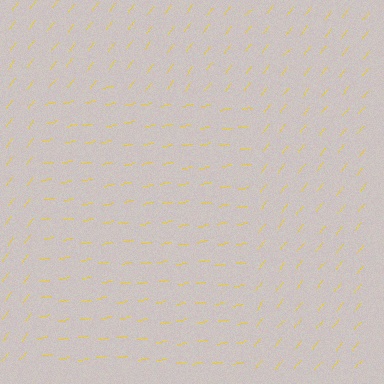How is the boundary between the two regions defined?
The boundary is defined purely by a change in line orientation (approximately 45 degrees difference). All lines are the same color and thickness.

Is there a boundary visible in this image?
Yes, there is a texture boundary formed by a change in line orientation.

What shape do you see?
I see a rectangle.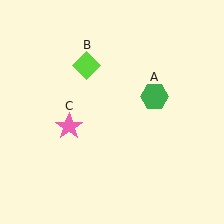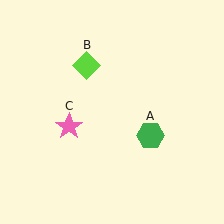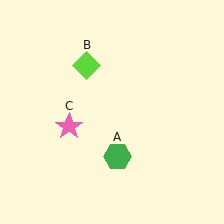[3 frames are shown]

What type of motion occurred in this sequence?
The green hexagon (object A) rotated clockwise around the center of the scene.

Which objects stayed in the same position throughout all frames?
Lime diamond (object B) and pink star (object C) remained stationary.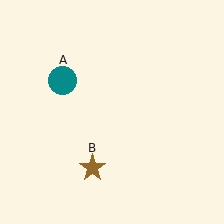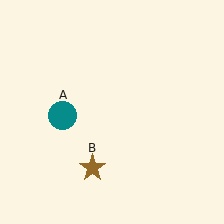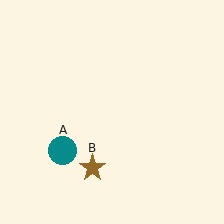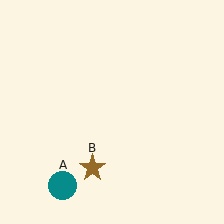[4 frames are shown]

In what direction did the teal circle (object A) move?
The teal circle (object A) moved down.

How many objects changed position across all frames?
1 object changed position: teal circle (object A).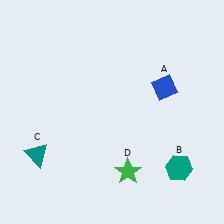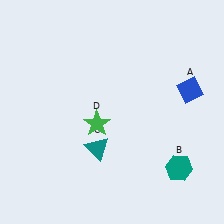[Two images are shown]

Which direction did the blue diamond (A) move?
The blue diamond (A) moved right.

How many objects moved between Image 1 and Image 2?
3 objects moved between the two images.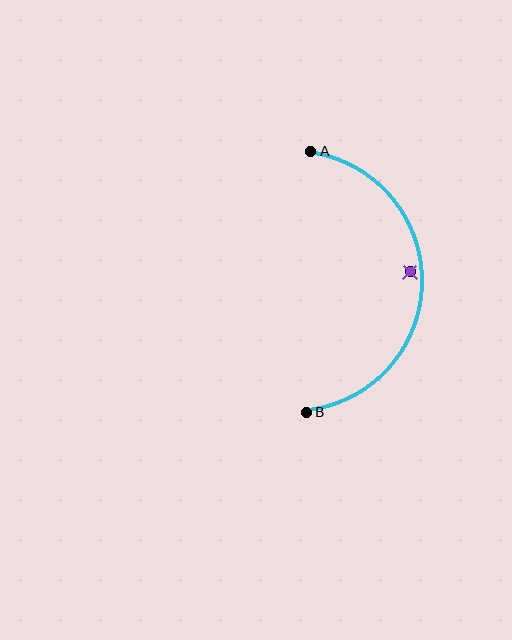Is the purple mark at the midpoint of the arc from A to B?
No — the purple mark does not lie on the arc at all. It sits slightly inside the curve.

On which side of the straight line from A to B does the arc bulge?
The arc bulges to the right of the straight line connecting A and B.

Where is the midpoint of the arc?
The arc midpoint is the point on the curve farthest from the straight line joining A and B. It sits to the right of that line.